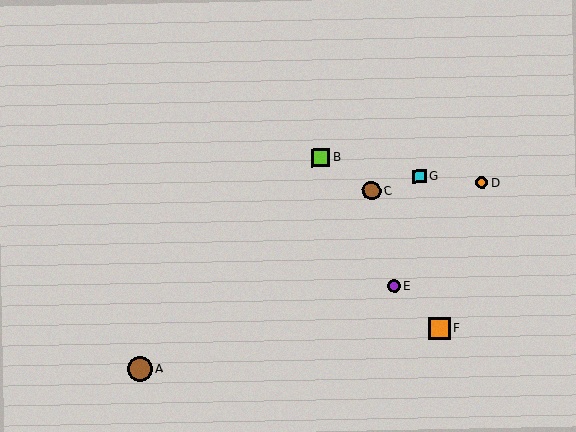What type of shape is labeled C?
Shape C is a brown circle.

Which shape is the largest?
The brown circle (labeled A) is the largest.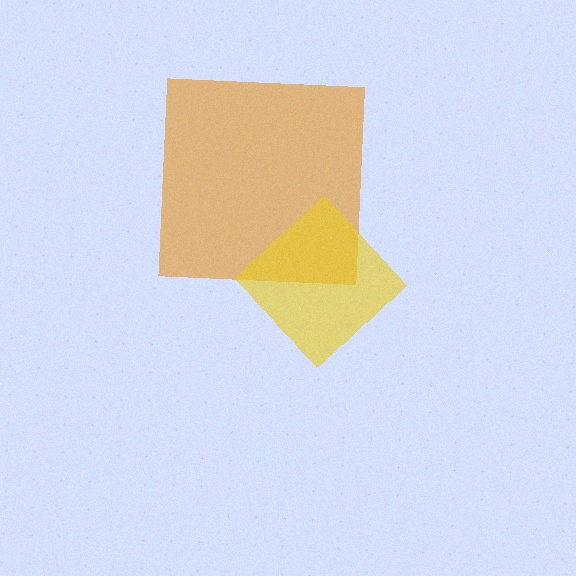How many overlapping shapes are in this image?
There are 2 overlapping shapes in the image.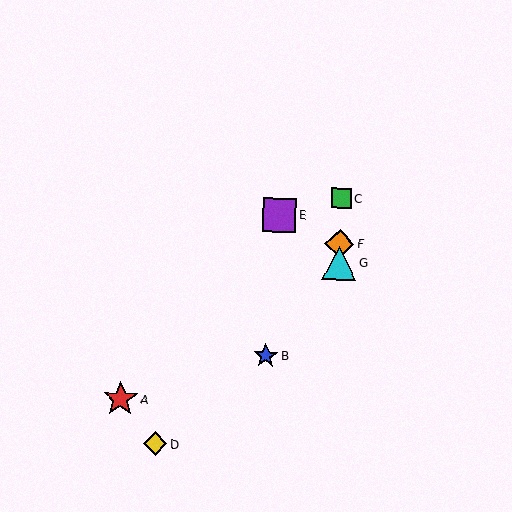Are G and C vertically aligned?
Yes, both are at x≈339.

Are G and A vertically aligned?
No, G is at x≈339 and A is at x≈120.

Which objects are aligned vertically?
Objects C, F, G are aligned vertically.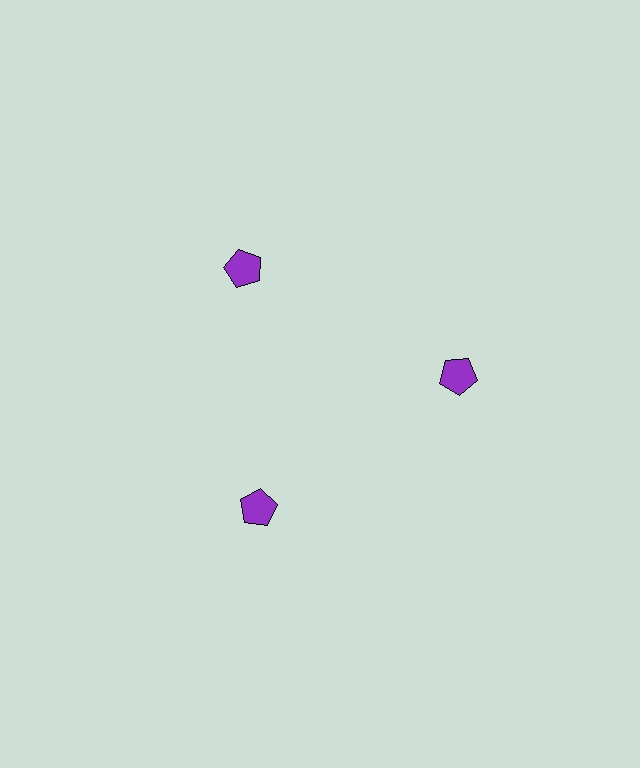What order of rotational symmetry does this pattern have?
This pattern has 3-fold rotational symmetry.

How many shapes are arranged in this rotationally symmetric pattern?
There are 3 shapes, arranged in 3 groups of 1.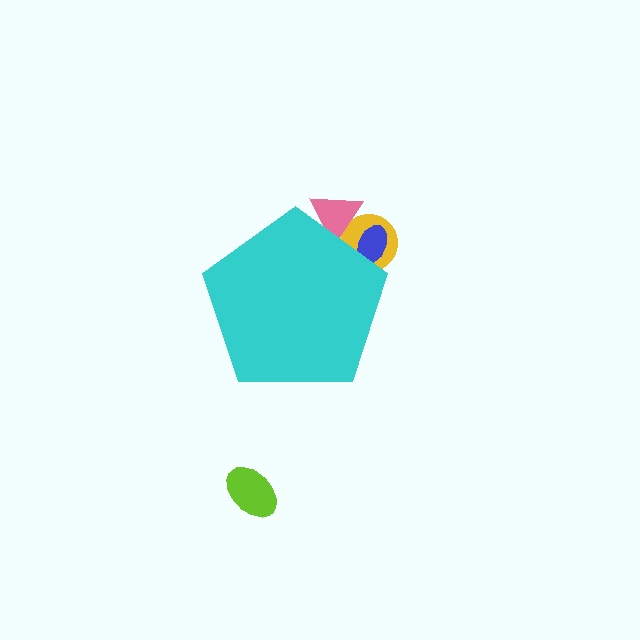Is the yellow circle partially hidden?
Yes, the yellow circle is partially hidden behind the cyan pentagon.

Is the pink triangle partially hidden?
Yes, the pink triangle is partially hidden behind the cyan pentagon.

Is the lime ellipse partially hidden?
No, the lime ellipse is fully visible.